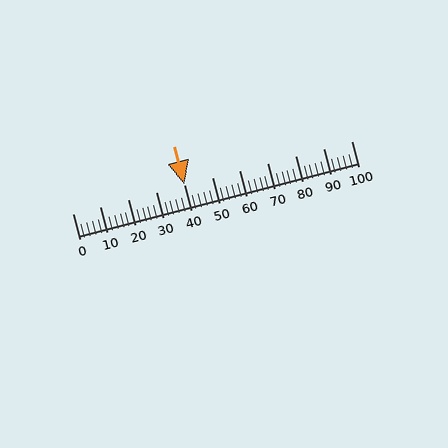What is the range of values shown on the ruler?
The ruler shows values from 0 to 100.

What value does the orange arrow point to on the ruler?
The orange arrow points to approximately 40.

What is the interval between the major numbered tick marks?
The major tick marks are spaced 10 units apart.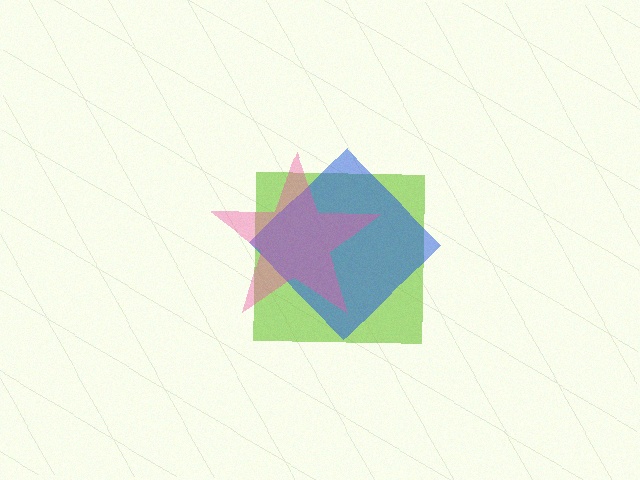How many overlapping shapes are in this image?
There are 3 overlapping shapes in the image.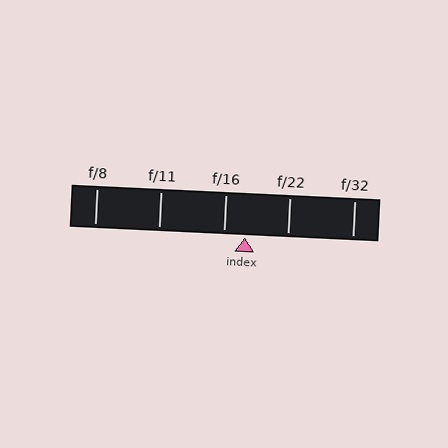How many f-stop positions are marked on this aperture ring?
There are 5 f-stop positions marked.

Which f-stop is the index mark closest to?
The index mark is closest to f/16.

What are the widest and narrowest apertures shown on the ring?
The widest aperture shown is f/8 and the narrowest is f/32.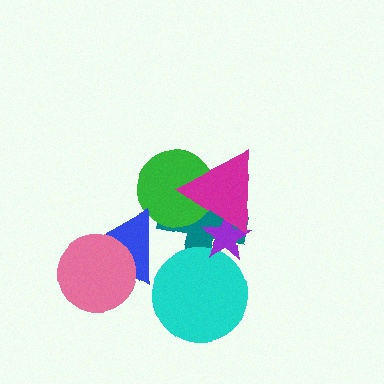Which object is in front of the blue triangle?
The pink circle is in front of the blue triangle.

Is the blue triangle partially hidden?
Yes, it is partially covered by another shape.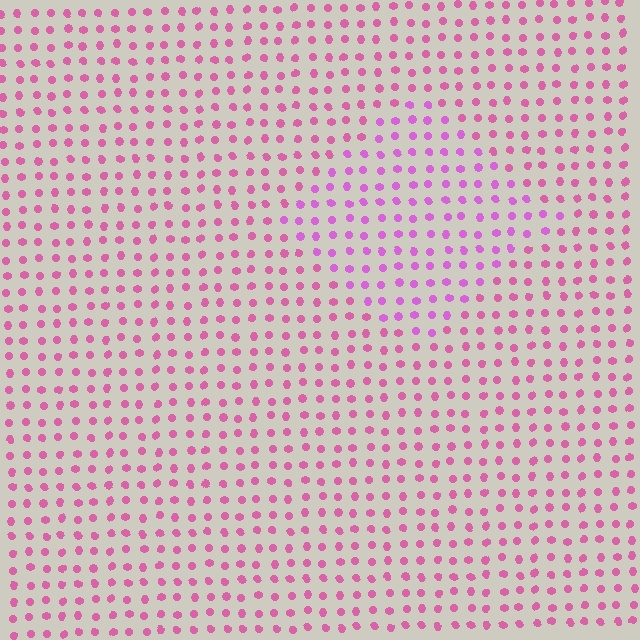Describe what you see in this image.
The image is filled with small pink elements in a uniform arrangement. A diamond-shaped region is visible where the elements are tinted to a slightly different hue, forming a subtle color boundary.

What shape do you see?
I see a diamond.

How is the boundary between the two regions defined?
The boundary is defined purely by a slight shift in hue (about 26 degrees). Spacing, size, and orientation are identical on both sides.